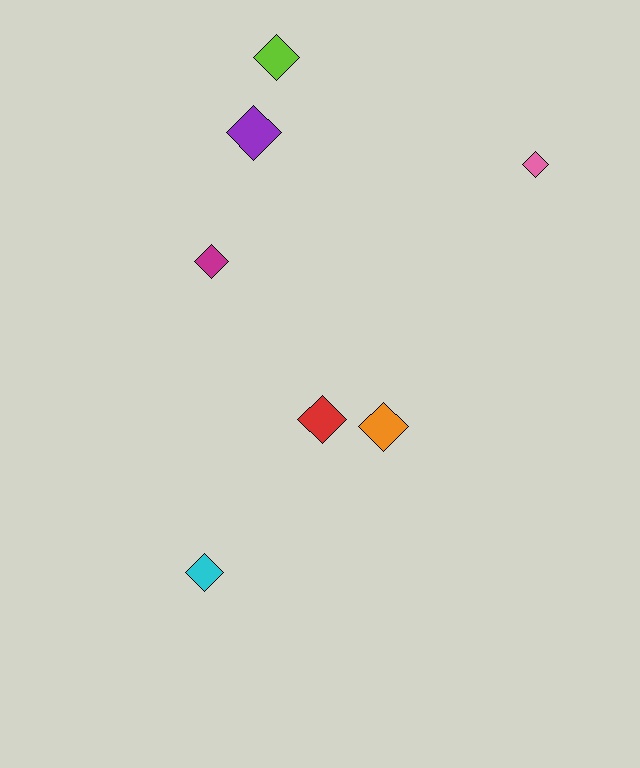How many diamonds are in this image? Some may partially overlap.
There are 7 diamonds.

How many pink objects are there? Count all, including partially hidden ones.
There is 1 pink object.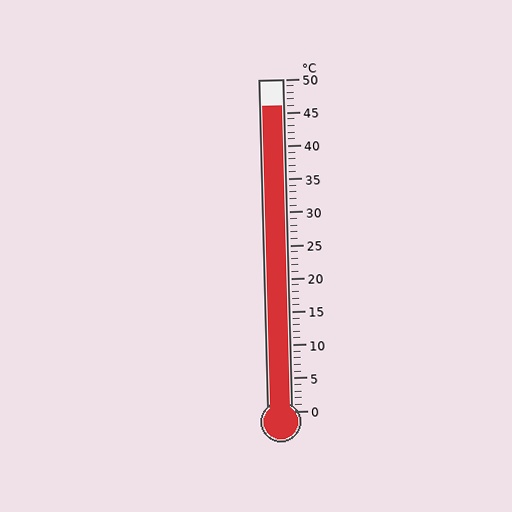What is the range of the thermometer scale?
The thermometer scale ranges from 0°C to 50°C.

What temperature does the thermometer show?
The thermometer shows approximately 46°C.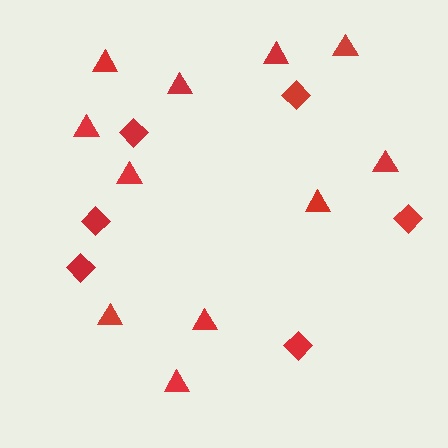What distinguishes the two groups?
There are 2 groups: one group of triangles (11) and one group of diamonds (6).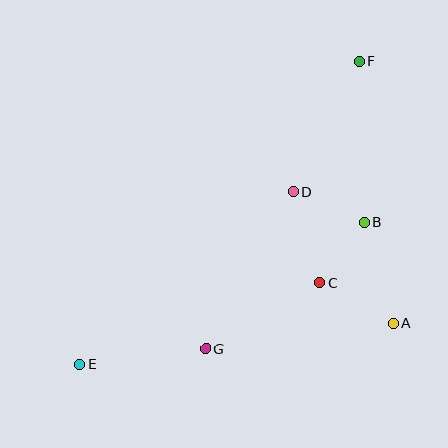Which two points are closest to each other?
Points B and C are closest to each other.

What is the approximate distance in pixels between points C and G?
The distance between C and G is approximately 132 pixels.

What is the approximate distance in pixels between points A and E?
The distance between A and E is approximately 316 pixels.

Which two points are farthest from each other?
Points E and F are farthest from each other.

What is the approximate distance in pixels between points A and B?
The distance between A and B is approximately 105 pixels.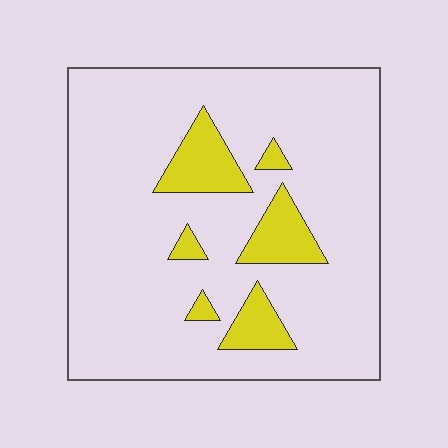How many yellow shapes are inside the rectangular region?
6.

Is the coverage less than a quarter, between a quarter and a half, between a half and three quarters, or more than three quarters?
Less than a quarter.